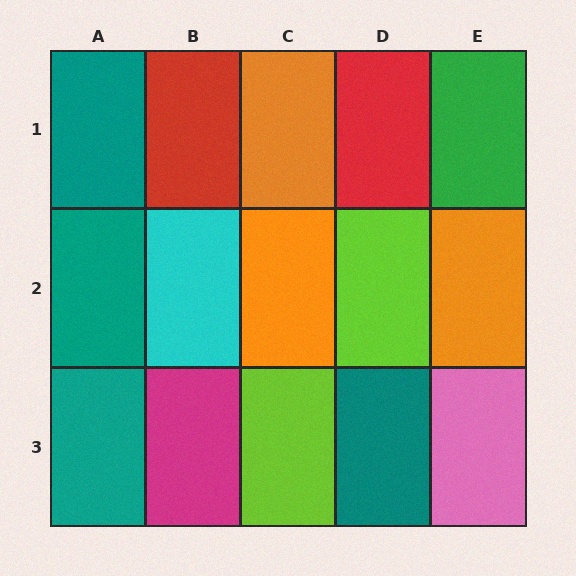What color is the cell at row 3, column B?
Magenta.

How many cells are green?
1 cell is green.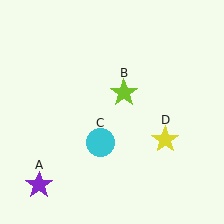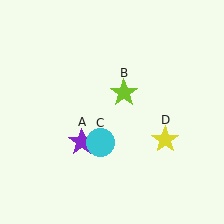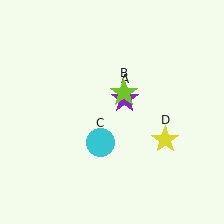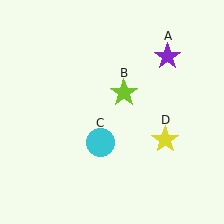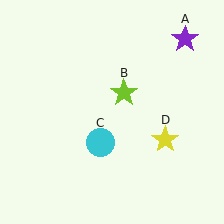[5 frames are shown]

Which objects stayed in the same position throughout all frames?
Lime star (object B) and cyan circle (object C) and yellow star (object D) remained stationary.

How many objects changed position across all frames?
1 object changed position: purple star (object A).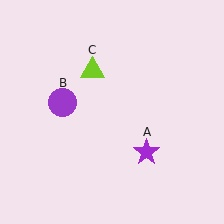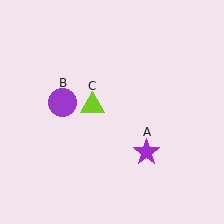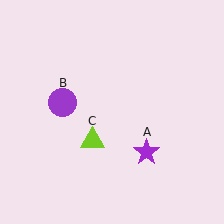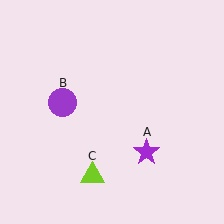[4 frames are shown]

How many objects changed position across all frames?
1 object changed position: lime triangle (object C).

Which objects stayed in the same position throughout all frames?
Purple star (object A) and purple circle (object B) remained stationary.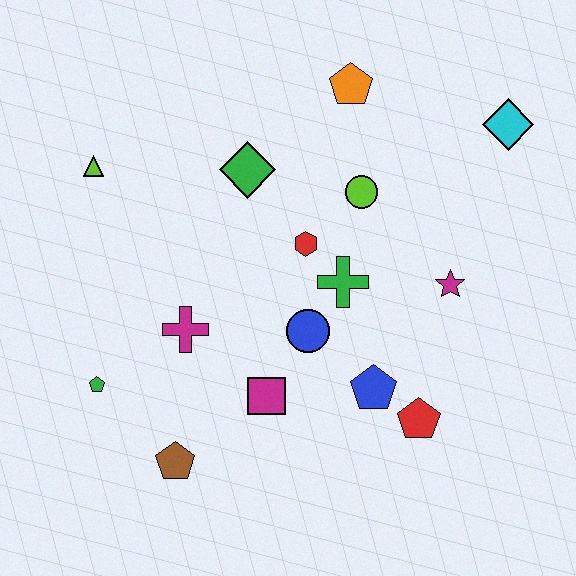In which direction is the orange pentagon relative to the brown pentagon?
The orange pentagon is above the brown pentagon.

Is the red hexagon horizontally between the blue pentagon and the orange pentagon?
No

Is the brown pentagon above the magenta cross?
No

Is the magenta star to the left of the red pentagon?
No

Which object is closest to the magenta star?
The green cross is closest to the magenta star.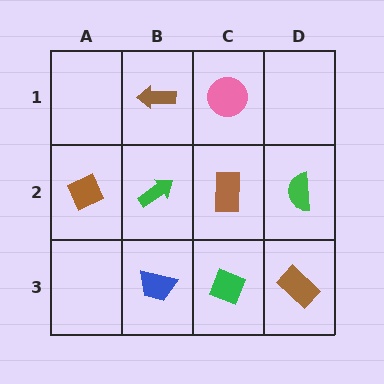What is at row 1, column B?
A brown arrow.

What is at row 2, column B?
A green arrow.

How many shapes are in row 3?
3 shapes.